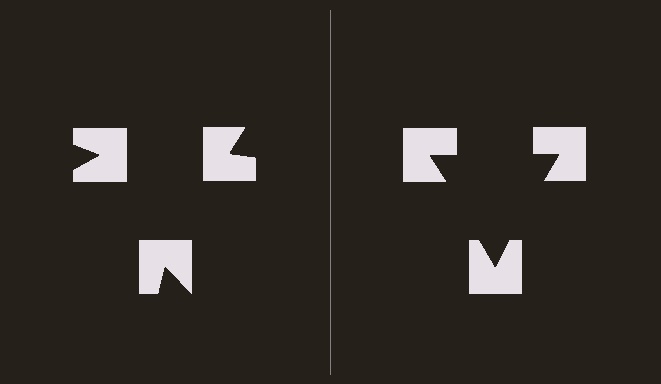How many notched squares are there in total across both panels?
6 — 3 on each side.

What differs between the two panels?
The notched squares are positioned identically on both sides; only the wedge orientations differ. On the right they align to a triangle; on the left they are misaligned.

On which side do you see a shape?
An illusory triangle appears on the right side. On the left side the wedge cuts are rotated, so no coherent shape forms.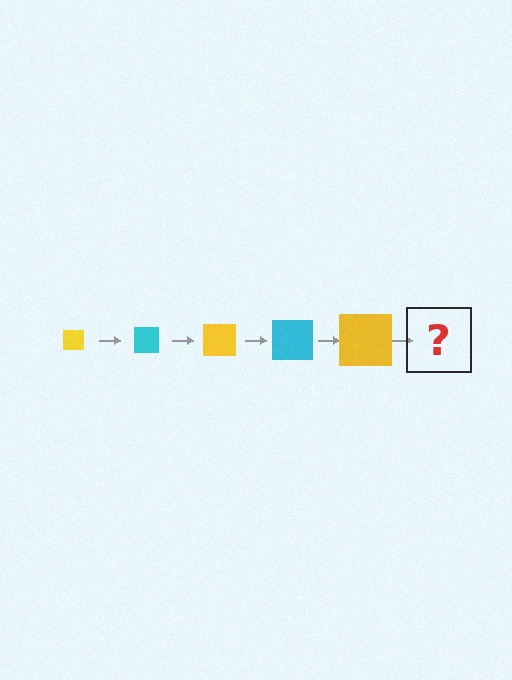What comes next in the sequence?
The next element should be a cyan square, larger than the previous one.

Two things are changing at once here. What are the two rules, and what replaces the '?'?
The two rules are that the square grows larger each step and the color cycles through yellow and cyan. The '?' should be a cyan square, larger than the previous one.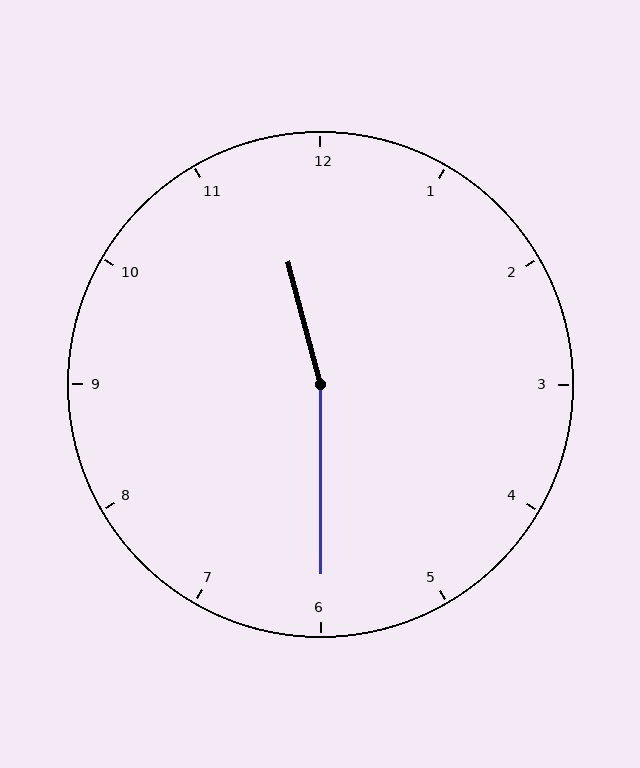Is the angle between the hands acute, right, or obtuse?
It is obtuse.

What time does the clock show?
11:30.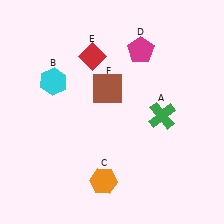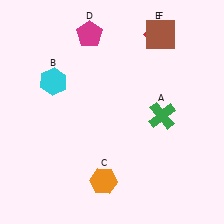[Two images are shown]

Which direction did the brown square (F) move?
The brown square (F) moved up.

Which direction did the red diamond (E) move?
The red diamond (E) moved right.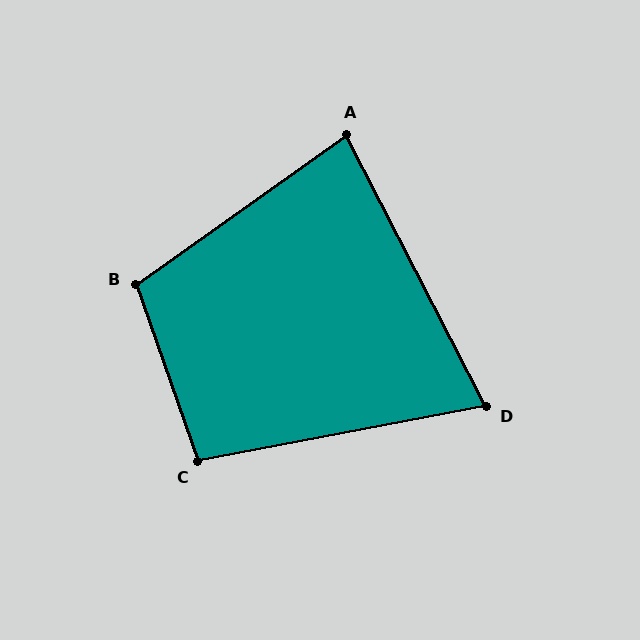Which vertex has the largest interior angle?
B, at approximately 106 degrees.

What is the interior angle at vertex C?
Approximately 98 degrees (obtuse).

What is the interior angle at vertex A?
Approximately 82 degrees (acute).